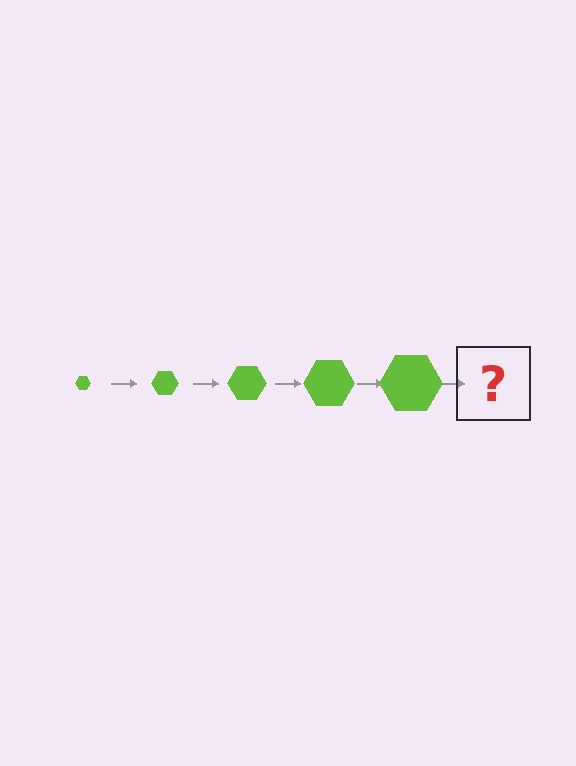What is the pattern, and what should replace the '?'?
The pattern is that the hexagon gets progressively larger each step. The '?' should be a lime hexagon, larger than the previous one.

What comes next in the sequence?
The next element should be a lime hexagon, larger than the previous one.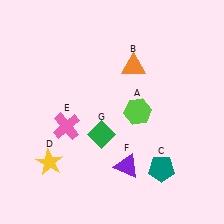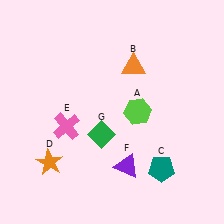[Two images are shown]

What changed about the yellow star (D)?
In Image 1, D is yellow. In Image 2, it changed to orange.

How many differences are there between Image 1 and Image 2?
There is 1 difference between the two images.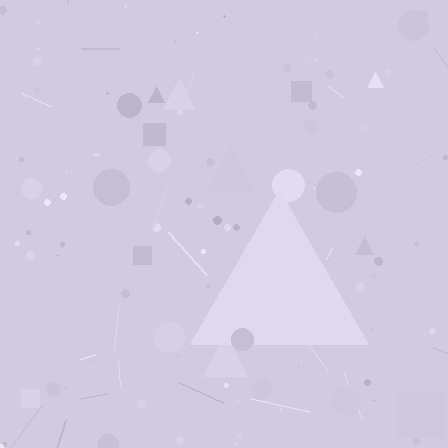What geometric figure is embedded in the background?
A triangle is embedded in the background.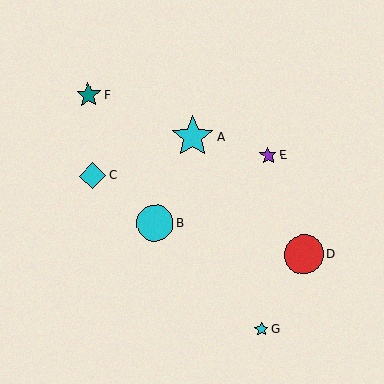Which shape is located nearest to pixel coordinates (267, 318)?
The cyan star (labeled G) at (261, 329) is nearest to that location.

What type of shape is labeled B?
Shape B is a cyan circle.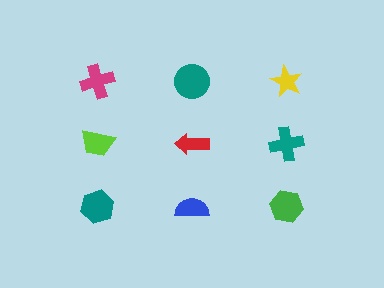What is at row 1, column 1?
A magenta cross.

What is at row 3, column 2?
A blue semicircle.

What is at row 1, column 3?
A yellow star.